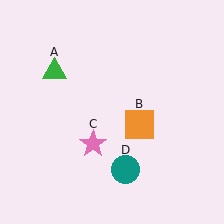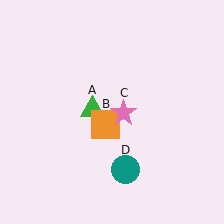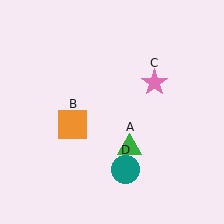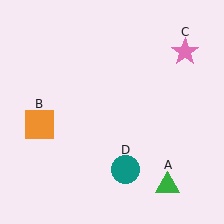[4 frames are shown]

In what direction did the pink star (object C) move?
The pink star (object C) moved up and to the right.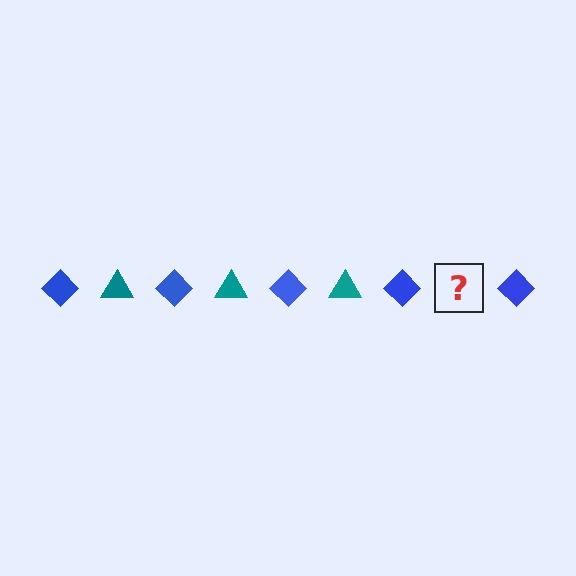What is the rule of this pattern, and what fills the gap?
The rule is that the pattern alternates between blue diamond and teal triangle. The gap should be filled with a teal triangle.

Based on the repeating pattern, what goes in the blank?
The blank should be a teal triangle.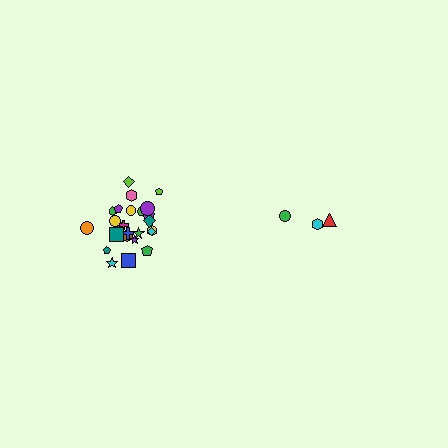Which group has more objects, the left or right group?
The left group.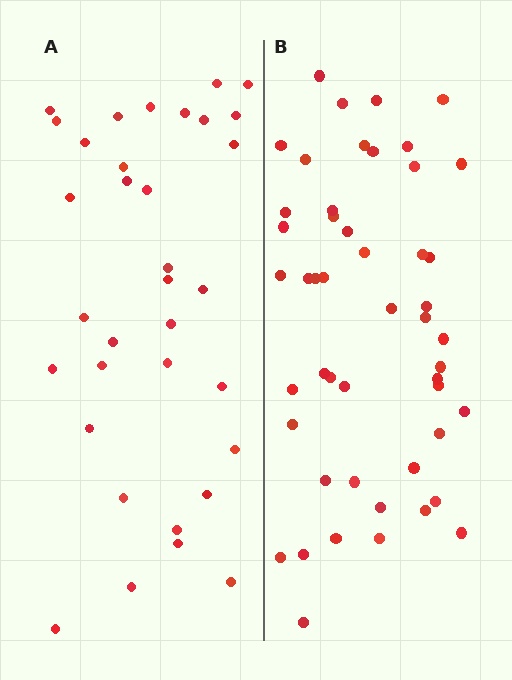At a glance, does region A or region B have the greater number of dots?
Region B (the right region) has more dots.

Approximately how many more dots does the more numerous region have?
Region B has approximately 15 more dots than region A.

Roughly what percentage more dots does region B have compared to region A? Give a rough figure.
About 45% more.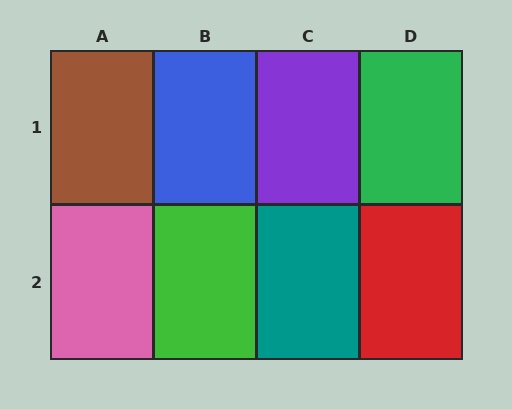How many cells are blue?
1 cell is blue.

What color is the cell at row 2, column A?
Pink.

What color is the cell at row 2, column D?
Red.